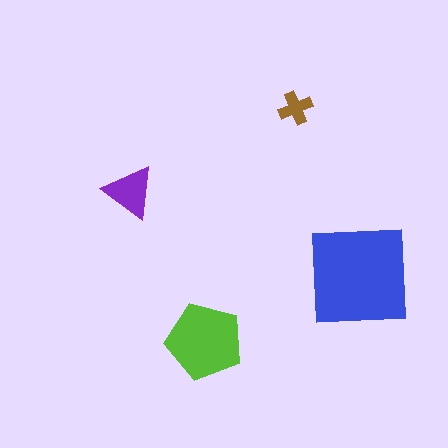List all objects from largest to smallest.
The blue square, the lime pentagon, the purple triangle, the brown cross.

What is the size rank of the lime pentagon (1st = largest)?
2nd.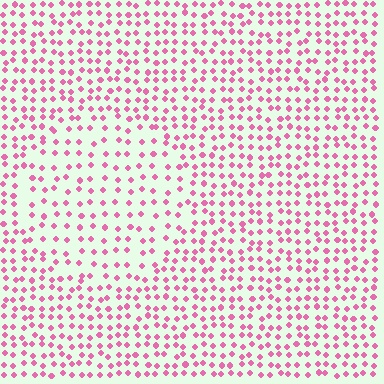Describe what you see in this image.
The image contains small pink elements arranged at two different densities. A circle-shaped region is visible where the elements are less densely packed than the surrounding area.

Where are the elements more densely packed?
The elements are more densely packed outside the circle boundary.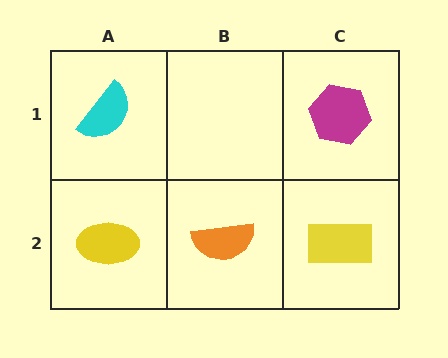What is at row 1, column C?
A magenta hexagon.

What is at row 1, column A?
A cyan semicircle.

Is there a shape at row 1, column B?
No, that cell is empty.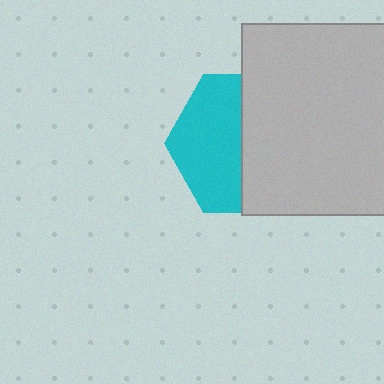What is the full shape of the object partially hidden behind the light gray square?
The partially hidden object is a cyan hexagon.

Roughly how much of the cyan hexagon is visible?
About half of it is visible (roughly 48%).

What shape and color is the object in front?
The object in front is a light gray square.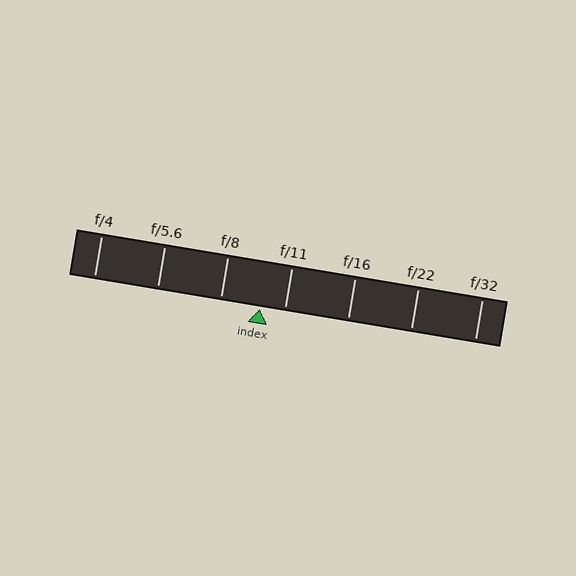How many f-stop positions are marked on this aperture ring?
There are 7 f-stop positions marked.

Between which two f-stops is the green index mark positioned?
The index mark is between f/8 and f/11.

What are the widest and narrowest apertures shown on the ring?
The widest aperture shown is f/4 and the narrowest is f/32.